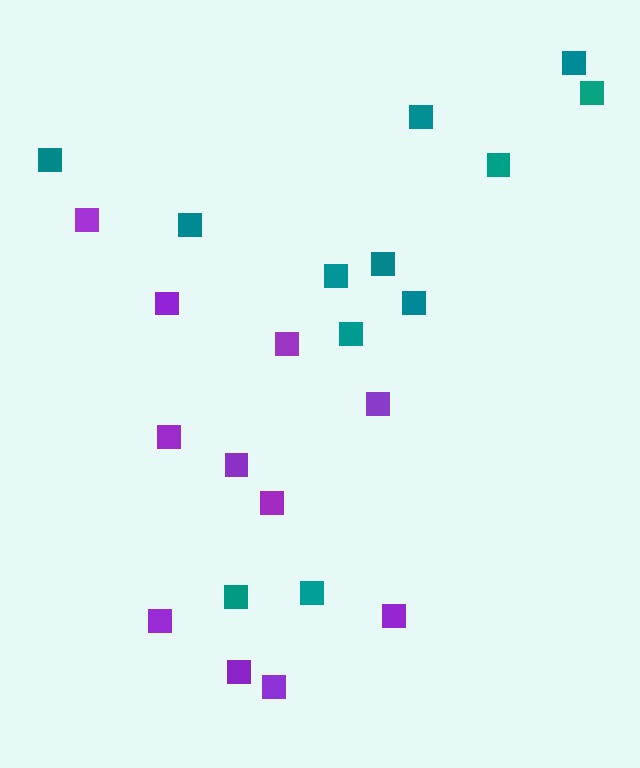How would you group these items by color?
There are 2 groups: one group of purple squares (11) and one group of teal squares (12).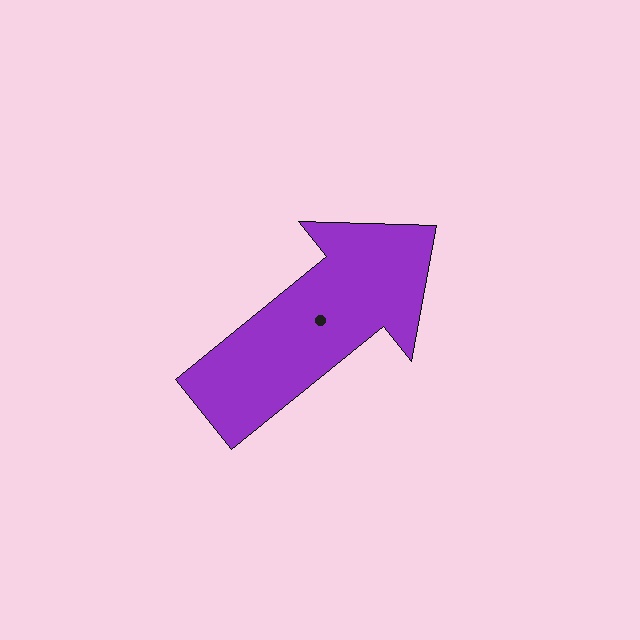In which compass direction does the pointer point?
Northeast.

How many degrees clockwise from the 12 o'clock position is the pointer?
Approximately 51 degrees.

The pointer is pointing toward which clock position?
Roughly 2 o'clock.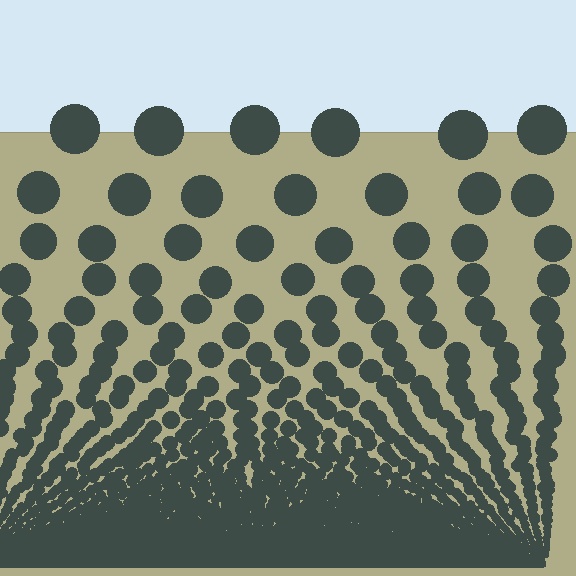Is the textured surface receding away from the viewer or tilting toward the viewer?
The surface appears to tilt toward the viewer. Texture elements get larger and sparser toward the top.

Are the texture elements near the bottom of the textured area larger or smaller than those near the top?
Smaller. The gradient is inverted — elements near the bottom are smaller and denser.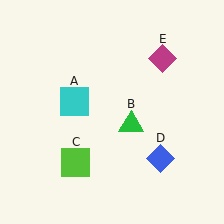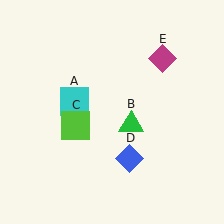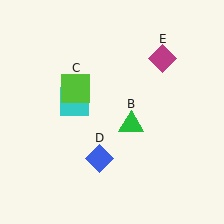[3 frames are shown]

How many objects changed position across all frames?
2 objects changed position: lime square (object C), blue diamond (object D).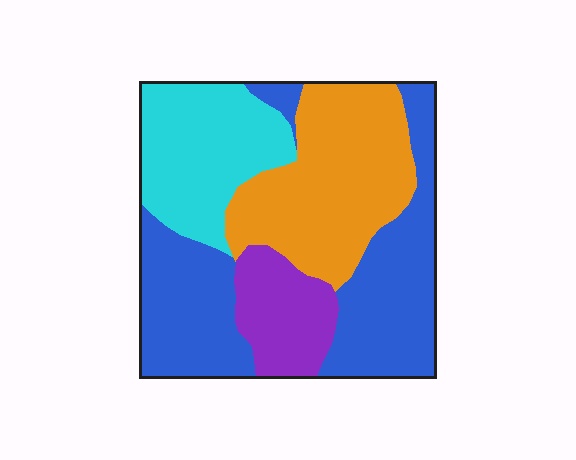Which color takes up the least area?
Purple, at roughly 10%.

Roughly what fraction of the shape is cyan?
Cyan takes up less than a quarter of the shape.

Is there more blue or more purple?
Blue.